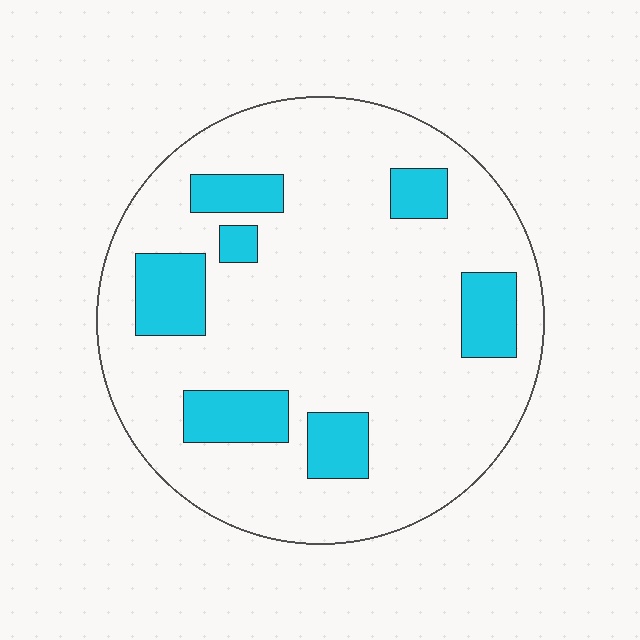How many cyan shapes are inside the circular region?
7.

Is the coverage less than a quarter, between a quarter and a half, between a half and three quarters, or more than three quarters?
Less than a quarter.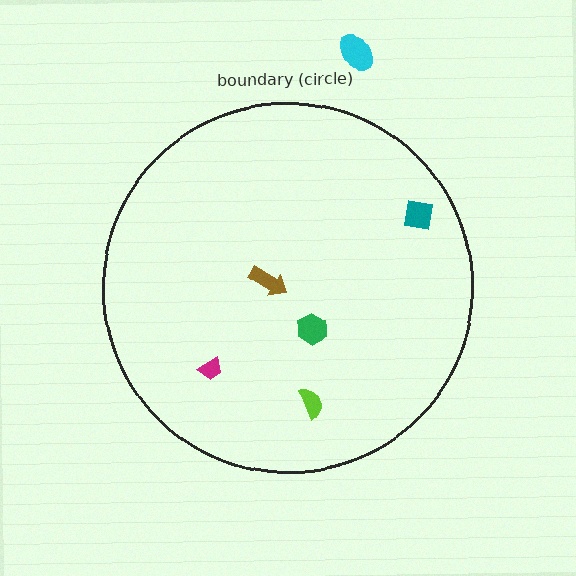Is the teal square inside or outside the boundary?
Inside.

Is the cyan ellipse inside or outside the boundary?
Outside.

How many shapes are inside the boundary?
5 inside, 1 outside.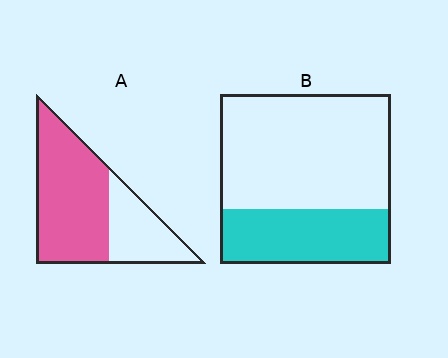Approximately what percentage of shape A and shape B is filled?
A is approximately 65% and B is approximately 30%.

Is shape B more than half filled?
No.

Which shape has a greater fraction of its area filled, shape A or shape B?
Shape A.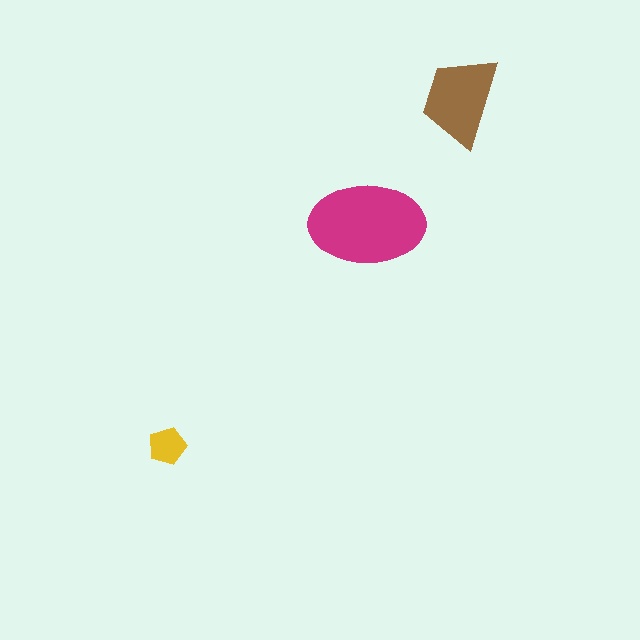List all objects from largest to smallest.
The magenta ellipse, the brown trapezoid, the yellow pentagon.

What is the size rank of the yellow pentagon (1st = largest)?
3rd.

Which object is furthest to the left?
The yellow pentagon is leftmost.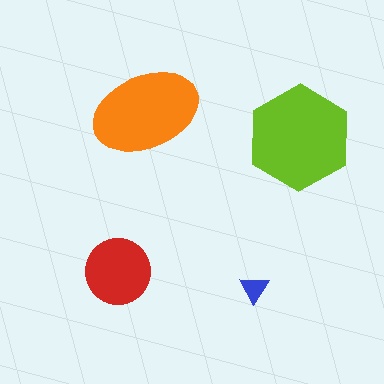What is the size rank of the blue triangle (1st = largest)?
4th.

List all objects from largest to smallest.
The lime hexagon, the orange ellipse, the red circle, the blue triangle.